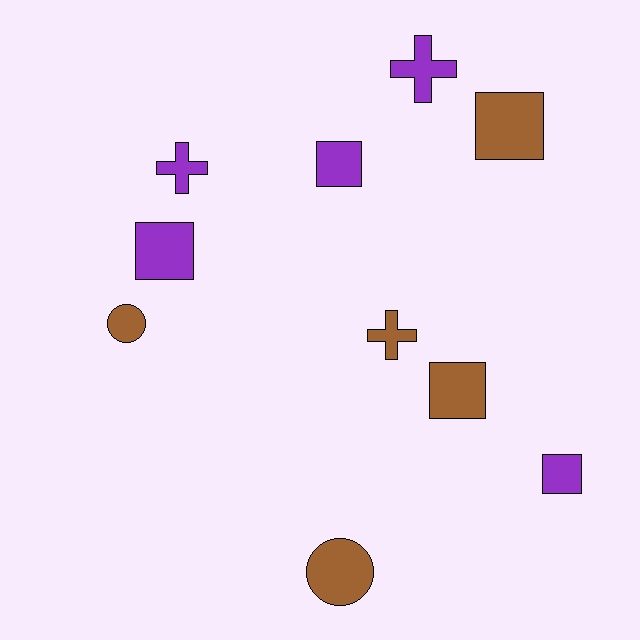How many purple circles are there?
There are no purple circles.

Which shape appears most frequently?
Square, with 5 objects.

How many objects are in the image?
There are 10 objects.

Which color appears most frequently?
Purple, with 5 objects.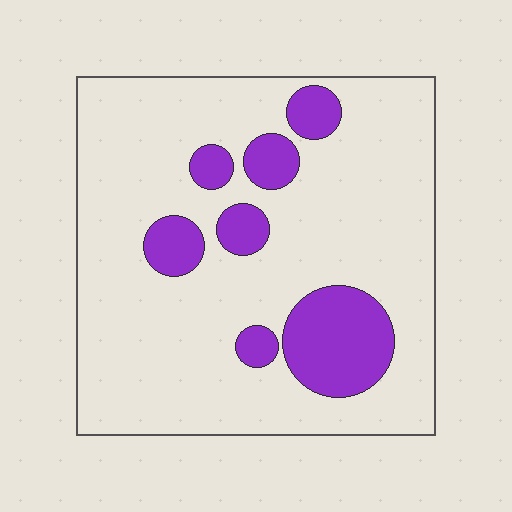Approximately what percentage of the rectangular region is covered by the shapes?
Approximately 20%.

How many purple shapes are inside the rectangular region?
7.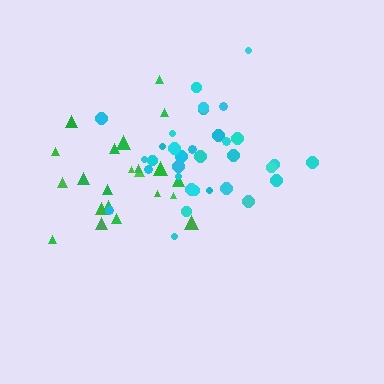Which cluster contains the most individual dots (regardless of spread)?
Cyan (33).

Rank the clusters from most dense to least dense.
cyan, green.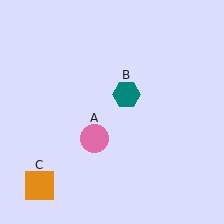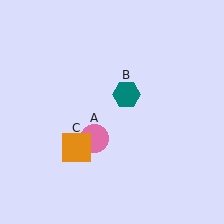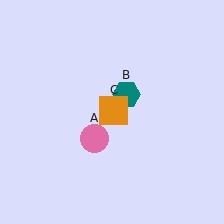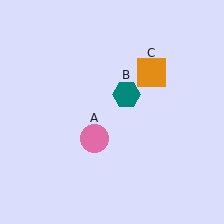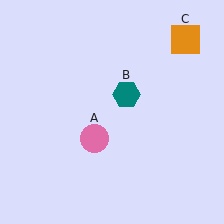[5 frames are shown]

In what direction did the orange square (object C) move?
The orange square (object C) moved up and to the right.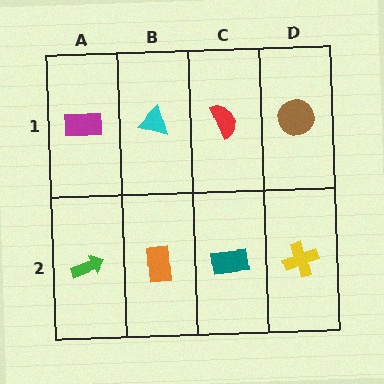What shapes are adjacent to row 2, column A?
A magenta rectangle (row 1, column A), an orange rectangle (row 2, column B).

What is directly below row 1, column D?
A yellow cross.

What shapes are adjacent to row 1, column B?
An orange rectangle (row 2, column B), a magenta rectangle (row 1, column A), a red semicircle (row 1, column C).